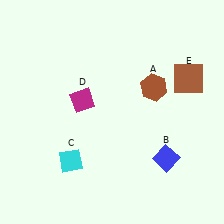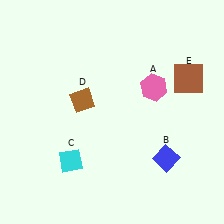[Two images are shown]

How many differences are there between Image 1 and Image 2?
There are 2 differences between the two images.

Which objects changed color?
A changed from brown to pink. D changed from magenta to brown.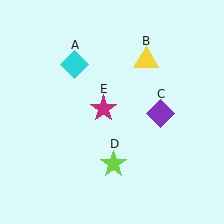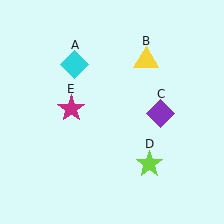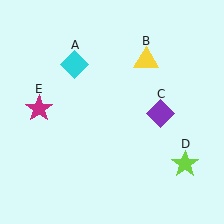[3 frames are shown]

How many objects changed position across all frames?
2 objects changed position: lime star (object D), magenta star (object E).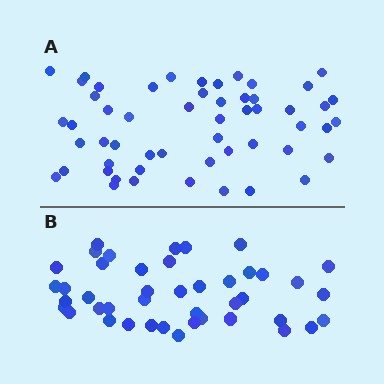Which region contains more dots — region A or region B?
Region A (the top region) has more dots.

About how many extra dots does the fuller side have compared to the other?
Region A has roughly 12 or so more dots than region B.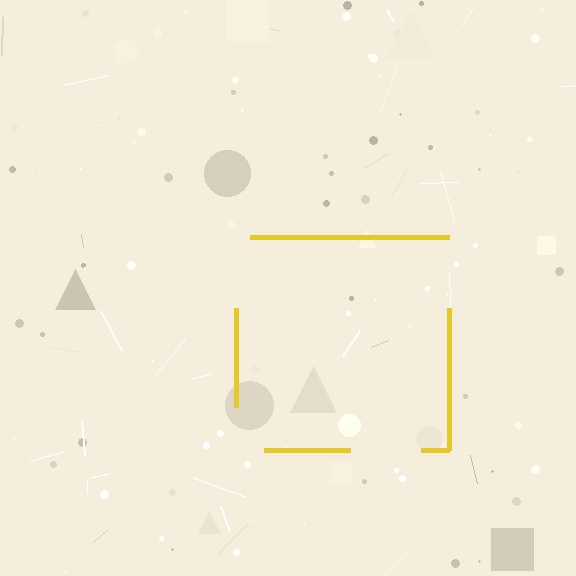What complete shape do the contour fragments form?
The contour fragments form a square.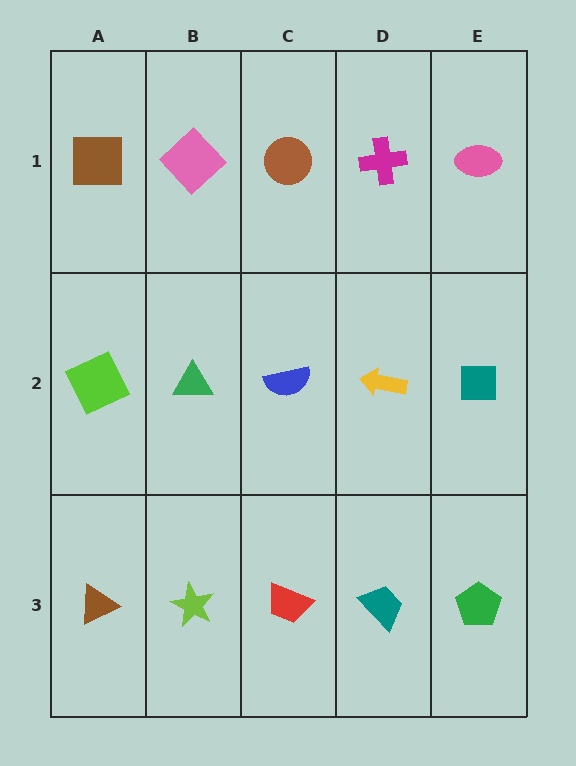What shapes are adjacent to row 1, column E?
A teal square (row 2, column E), a magenta cross (row 1, column D).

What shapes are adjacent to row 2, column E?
A pink ellipse (row 1, column E), a green pentagon (row 3, column E), a yellow arrow (row 2, column D).